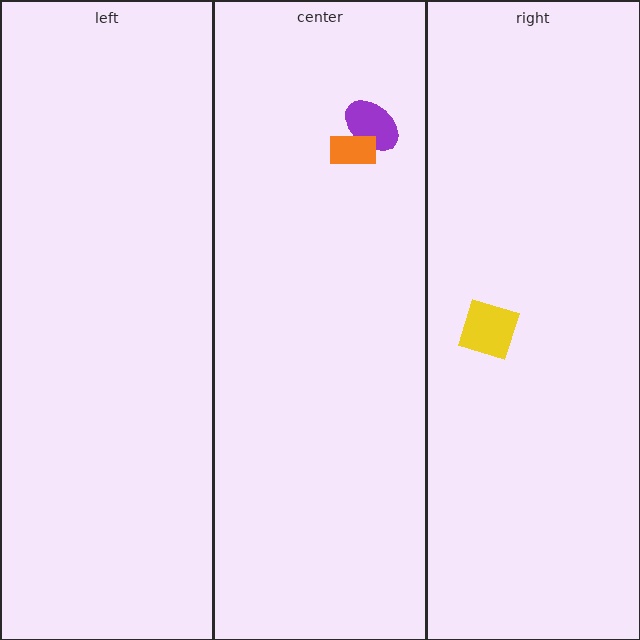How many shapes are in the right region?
1.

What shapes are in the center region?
The purple ellipse, the orange rectangle.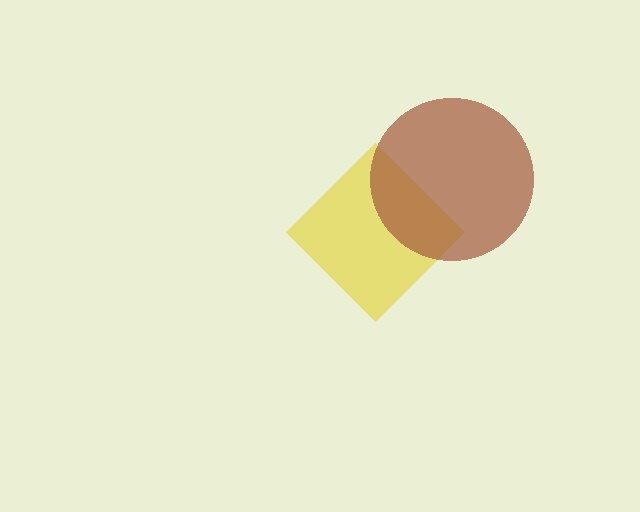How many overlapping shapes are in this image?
There are 2 overlapping shapes in the image.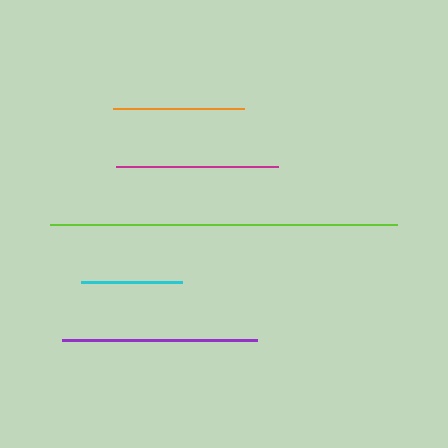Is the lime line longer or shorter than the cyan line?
The lime line is longer than the cyan line.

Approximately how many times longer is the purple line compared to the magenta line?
The purple line is approximately 1.2 times the length of the magenta line.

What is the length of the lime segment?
The lime segment is approximately 347 pixels long.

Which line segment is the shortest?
The cyan line is the shortest at approximately 101 pixels.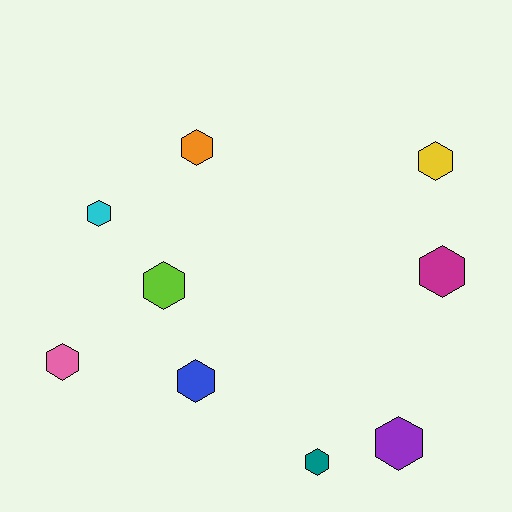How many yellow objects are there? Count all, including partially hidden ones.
There is 1 yellow object.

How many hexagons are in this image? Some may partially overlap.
There are 9 hexagons.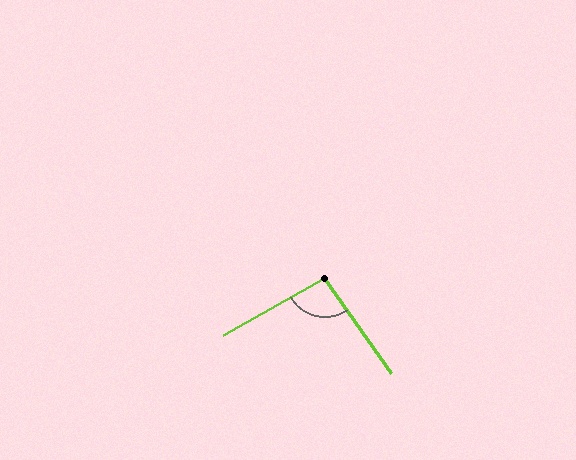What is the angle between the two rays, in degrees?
Approximately 96 degrees.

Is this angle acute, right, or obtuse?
It is obtuse.